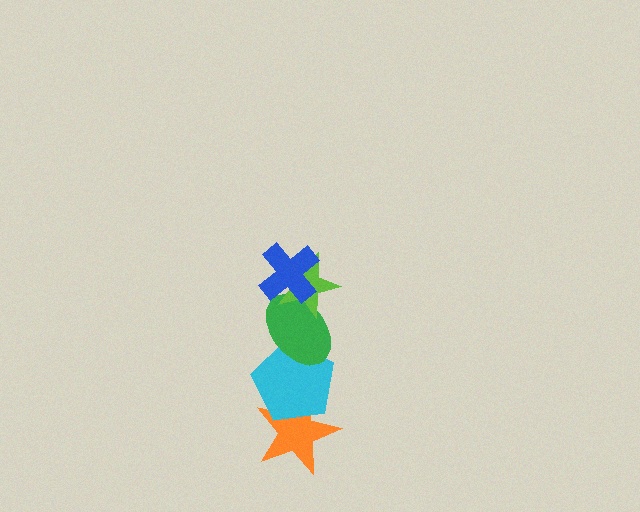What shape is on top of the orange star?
The cyan pentagon is on top of the orange star.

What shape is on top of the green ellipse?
The lime star is on top of the green ellipse.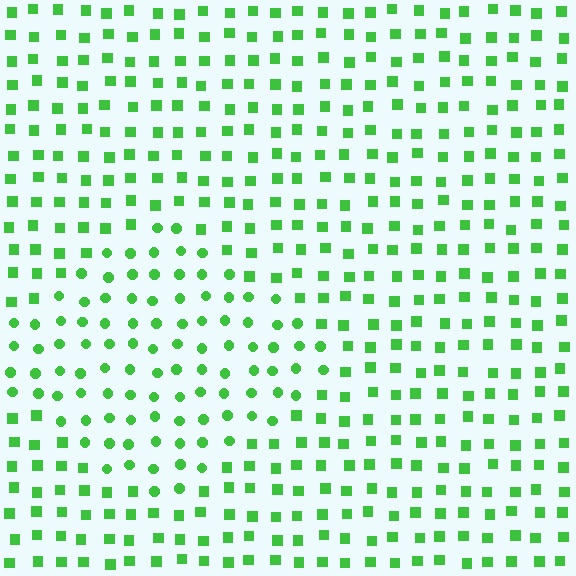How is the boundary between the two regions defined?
The boundary is defined by a change in element shape: circles inside vs. squares outside. All elements share the same color and spacing.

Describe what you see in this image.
The image is filled with small green elements arranged in a uniform grid. A diamond-shaped region contains circles, while the surrounding area contains squares. The boundary is defined purely by the change in element shape.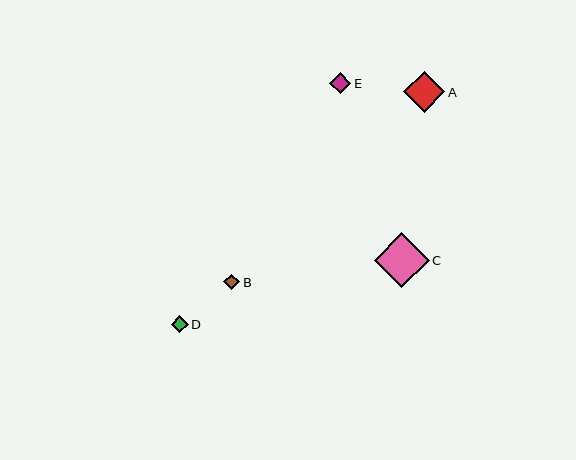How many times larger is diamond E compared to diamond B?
Diamond E is approximately 1.4 times the size of diamond B.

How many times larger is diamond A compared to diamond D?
Diamond A is approximately 2.5 times the size of diamond D.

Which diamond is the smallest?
Diamond B is the smallest with a size of approximately 16 pixels.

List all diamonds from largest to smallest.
From largest to smallest: C, A, E, D, B.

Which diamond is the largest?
Diamond C is the largest with a size of approximately 55 pixels.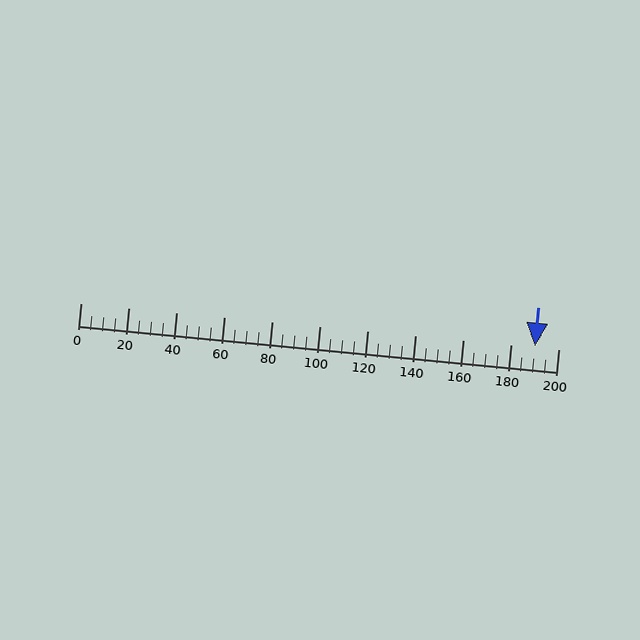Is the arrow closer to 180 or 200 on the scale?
The arrow is closer to 200.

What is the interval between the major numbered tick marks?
The major tick marks are spaced 20 units apart.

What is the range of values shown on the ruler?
The ruler shows values from 0 to 200.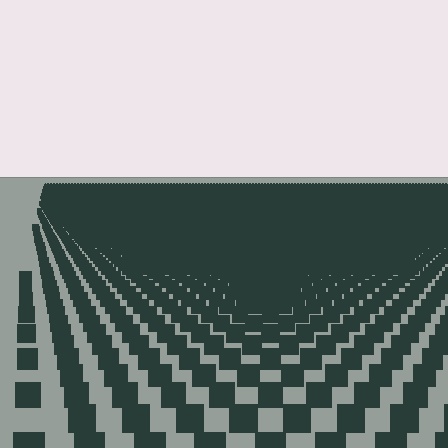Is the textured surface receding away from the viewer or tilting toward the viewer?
The surface is receding away from the viewer. Texture elements get smaller and denser toward the top.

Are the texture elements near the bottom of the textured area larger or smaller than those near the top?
Larger. Near the bottom, elements are closer to the viewer and appear at a bigger on-screen size.